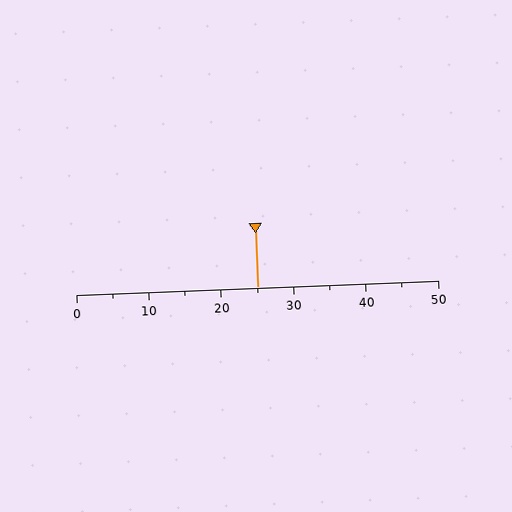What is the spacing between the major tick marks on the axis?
The major ticks are spaced 10 apart.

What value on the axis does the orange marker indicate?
The marker indicates approximately 25.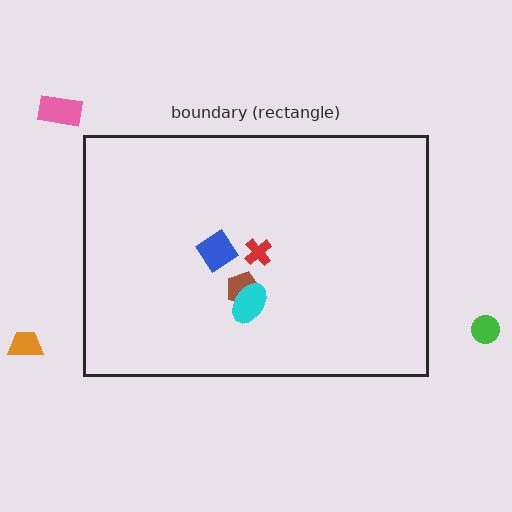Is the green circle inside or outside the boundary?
Outside.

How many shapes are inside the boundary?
4 inside, 3 outside.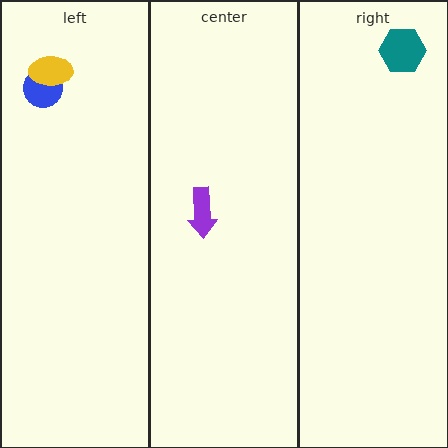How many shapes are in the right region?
1.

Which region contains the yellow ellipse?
The left region.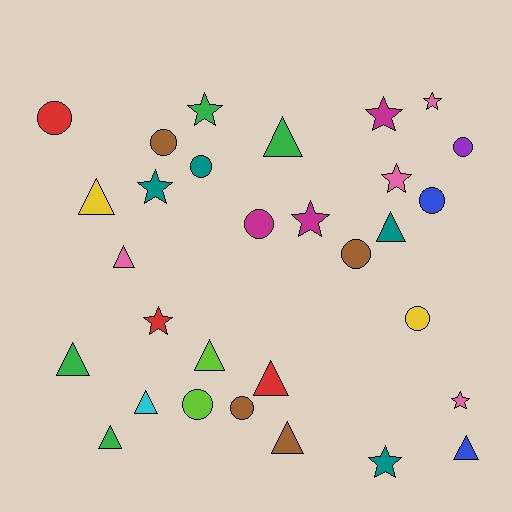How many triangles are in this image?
There are 11 triangles.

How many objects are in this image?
There are 30 objects.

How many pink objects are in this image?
There are 4 pink objects.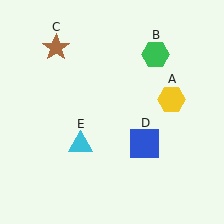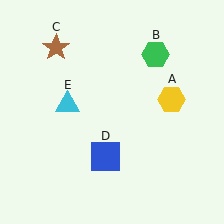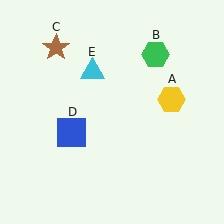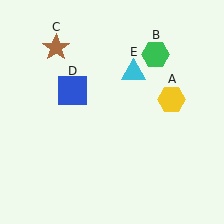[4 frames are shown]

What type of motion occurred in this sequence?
The blue square (object D), cyan triangle (object E) rotated clockwise around the center of the scene.